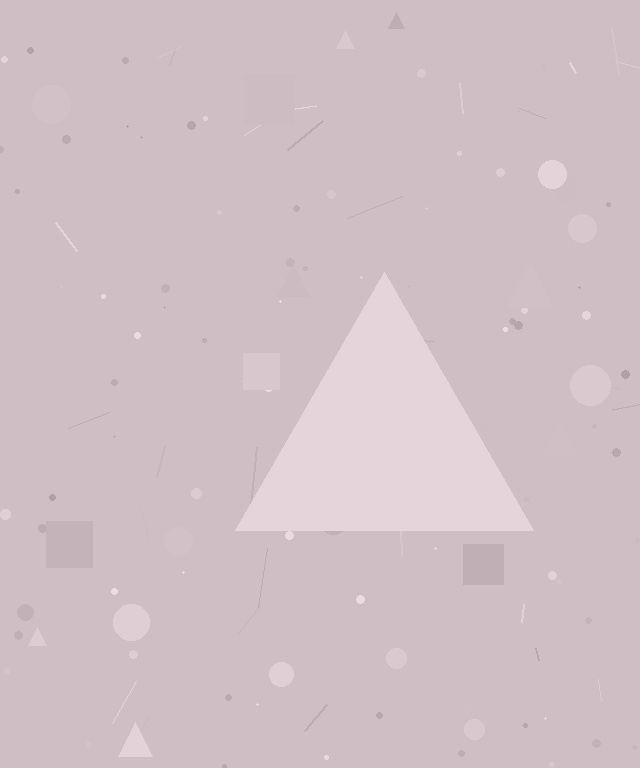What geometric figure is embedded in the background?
A triangle is embedded in the background.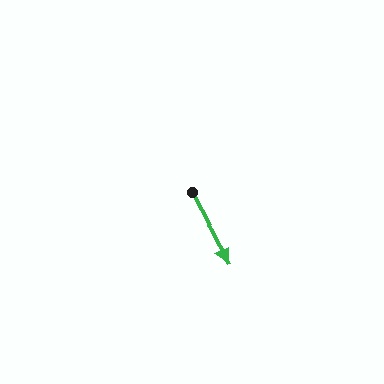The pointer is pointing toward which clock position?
Roughly 5 o'clock.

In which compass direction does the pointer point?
Southeast.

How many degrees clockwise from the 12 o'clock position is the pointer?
Approximately 152 degrees.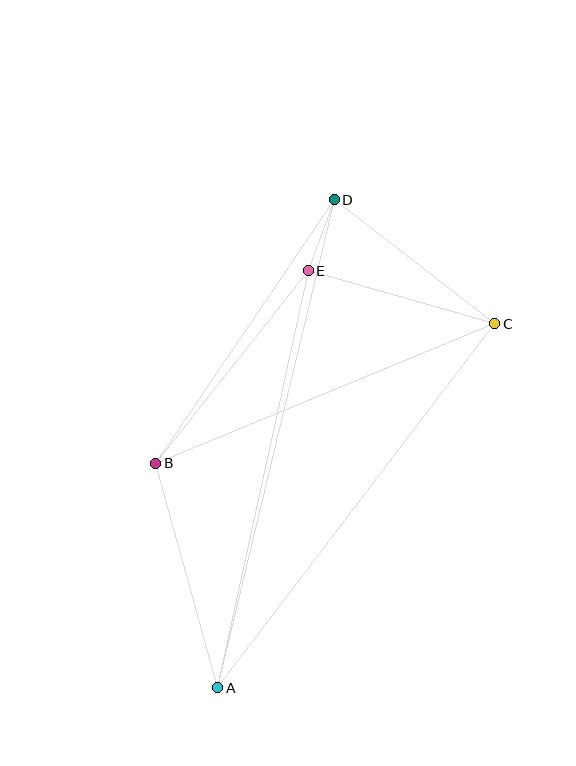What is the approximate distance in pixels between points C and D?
The distance between C and D is approximately 203 pixels.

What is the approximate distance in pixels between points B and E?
The distance between B and E is approximately 246 pixels.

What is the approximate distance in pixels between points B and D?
The distance between B and D is approximately 318 pixels.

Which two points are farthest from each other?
Points A and D are farthest from each other.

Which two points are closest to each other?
Points D and E are closest to each other.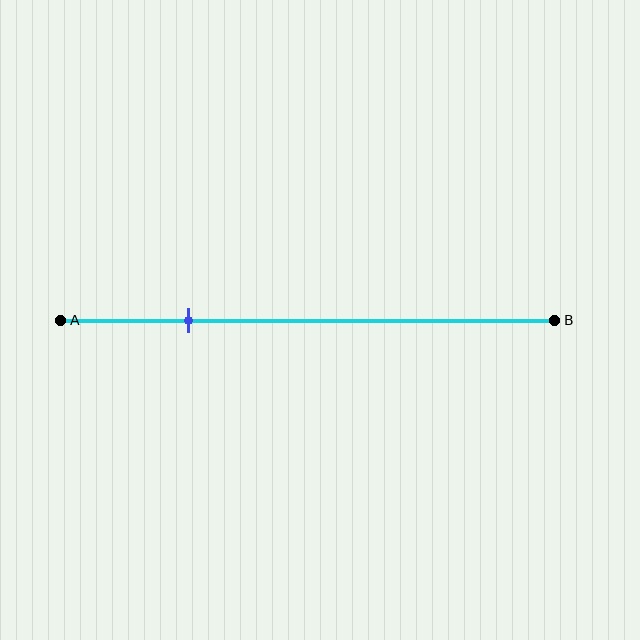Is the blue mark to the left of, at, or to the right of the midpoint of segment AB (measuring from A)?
The blue mark is to the left of the midpoint of segment AB.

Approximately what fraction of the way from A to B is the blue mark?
The blue mark is approximately 25% of the way from A to B.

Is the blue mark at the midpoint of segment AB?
No, the mark is at about 25% from A, not at the 50% midpoint.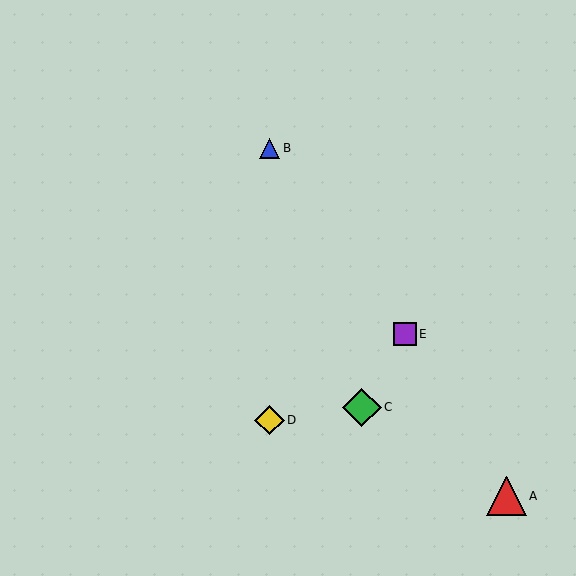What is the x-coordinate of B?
Object B is at x≈269.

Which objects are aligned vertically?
Objects B, D are aligned vertically.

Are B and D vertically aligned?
Yes, both are at x≈269.